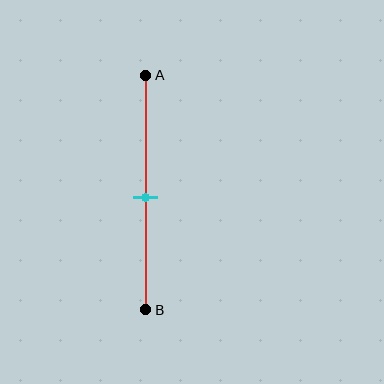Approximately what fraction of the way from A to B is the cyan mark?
The cyan mark is approximately 50% of the way from A to B.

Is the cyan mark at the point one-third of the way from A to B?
No, the mark is at about 50% from A, not at the 33% one-third point.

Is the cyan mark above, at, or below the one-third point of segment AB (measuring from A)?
The cyan mark is below the one-third point of segment AB.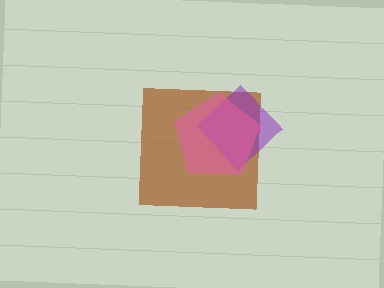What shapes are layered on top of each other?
The layered shapes are: a brown square, a purple diamond, a pink pentagon.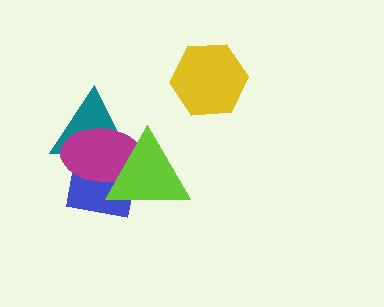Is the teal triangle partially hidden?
Yes, it is partially covered by another shape.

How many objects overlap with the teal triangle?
3 objects overlap with the teal triangle.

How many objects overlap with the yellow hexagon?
0 objects overlap with the yellow hexagon.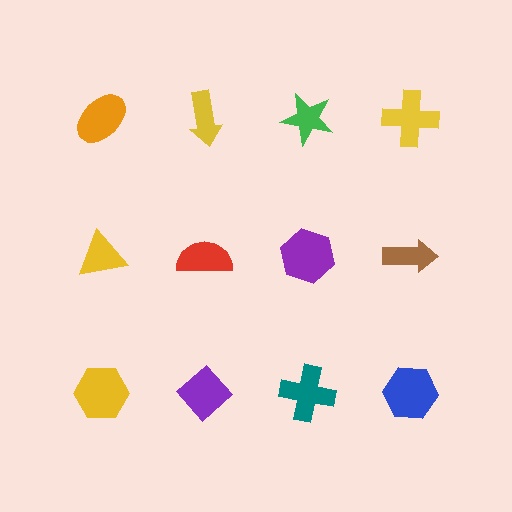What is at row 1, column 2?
A yellow arrow.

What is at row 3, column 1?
A yellow hexagon.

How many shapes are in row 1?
4 shapes.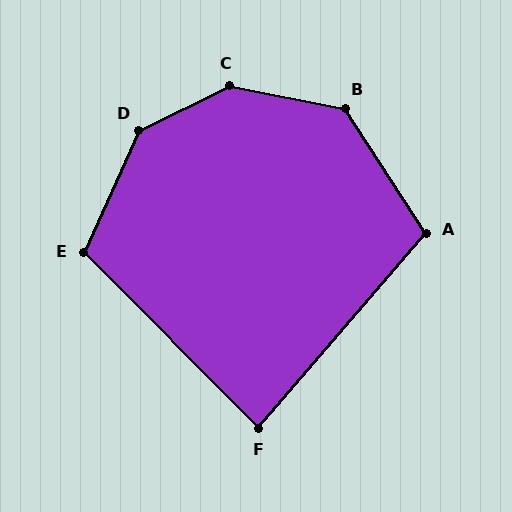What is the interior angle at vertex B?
Approximately 134 degrees (obtuse).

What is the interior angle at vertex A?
Approximately 106 degrees (obtuse).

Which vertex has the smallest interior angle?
F, at approximately 86 degrees.